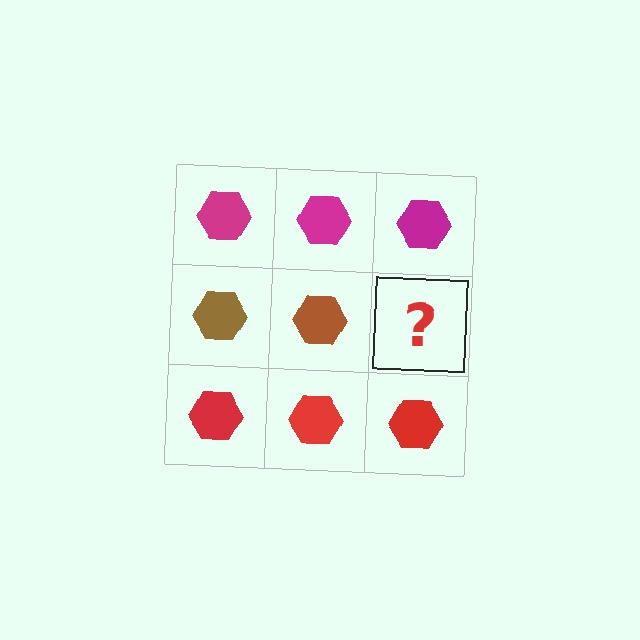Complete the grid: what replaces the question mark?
The question mark should be replaced with a brown hexagon.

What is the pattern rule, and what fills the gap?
The rule is that each row has a consistent color. The gap should be filled with a brown hexagon.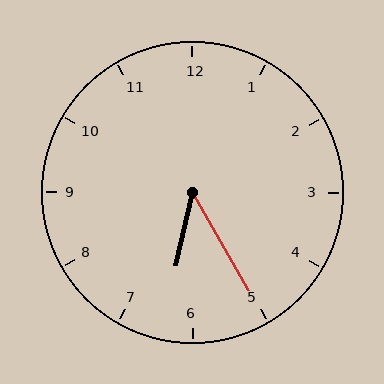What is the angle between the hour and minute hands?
Approximately 42 degrees.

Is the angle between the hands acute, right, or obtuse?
It is acute.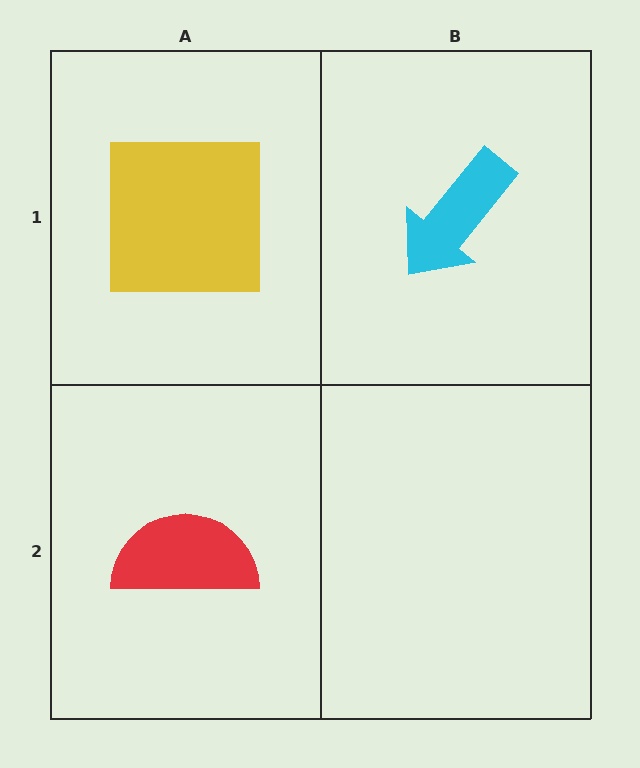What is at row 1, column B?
A cyan arrow.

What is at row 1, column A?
A yellow square.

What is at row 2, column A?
A red semicircle.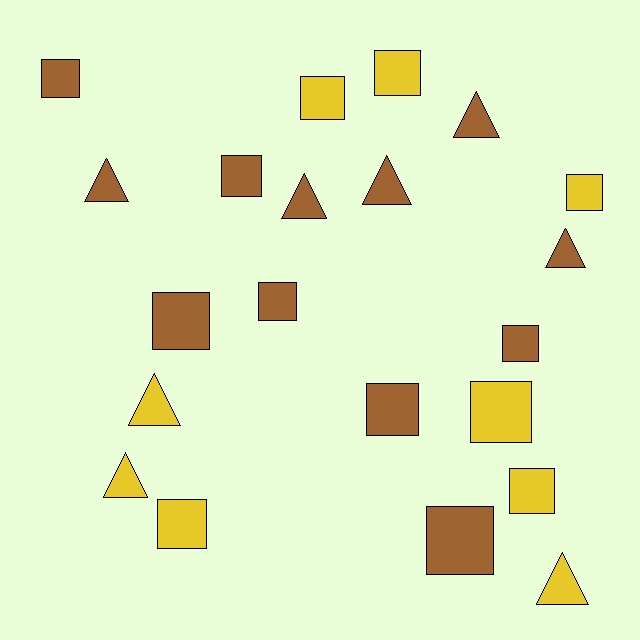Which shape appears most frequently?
Square, with 13 objects.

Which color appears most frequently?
Brown, with 12 objects.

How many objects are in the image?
There are 21 objects.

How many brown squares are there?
There are 7 brown squares.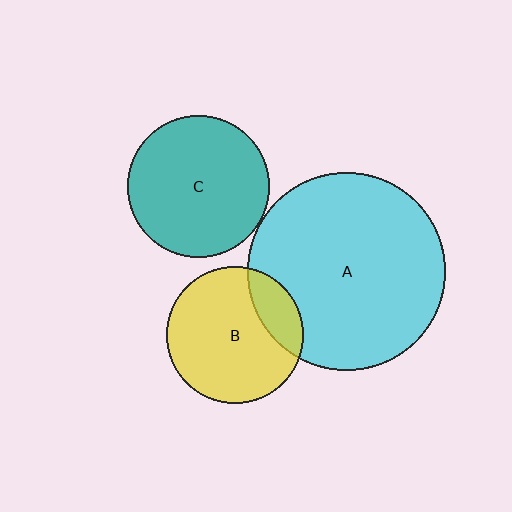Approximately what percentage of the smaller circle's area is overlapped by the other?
Approximately 20%.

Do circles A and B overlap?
Yes.